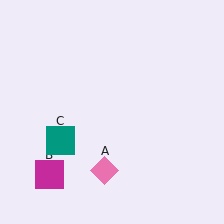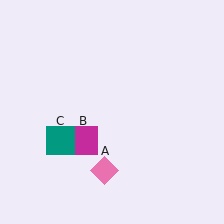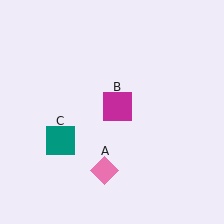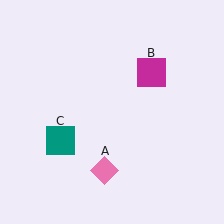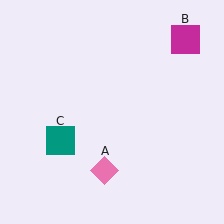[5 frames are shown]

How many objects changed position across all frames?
1 object changed position: magenta square (object B).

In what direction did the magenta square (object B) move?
The magenta square (object B) moved up and to the right.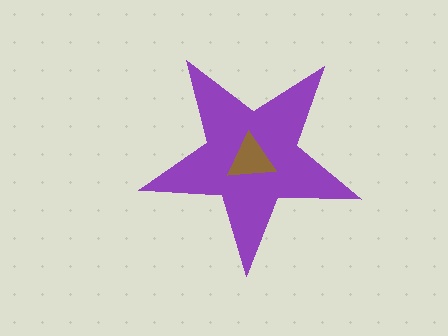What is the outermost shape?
The purple star.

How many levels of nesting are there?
2.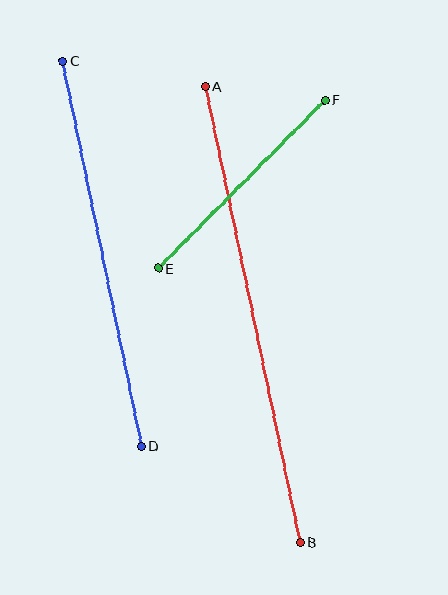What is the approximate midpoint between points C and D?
The midpoint is at approximately (102, 254) pixels.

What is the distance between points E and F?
The distance is approximately 236 pixels.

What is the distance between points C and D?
The distance is approximately 393 pixels.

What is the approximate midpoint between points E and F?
The midpoint is at approximately (242, 184) pixels.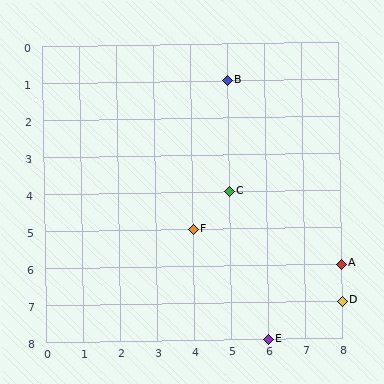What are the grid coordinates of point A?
Point A is at grid coordinates (8, 6).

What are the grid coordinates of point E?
Point E is at grid coordinates (6, 8).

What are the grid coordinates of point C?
Point C is at grid coordinates (5, 4).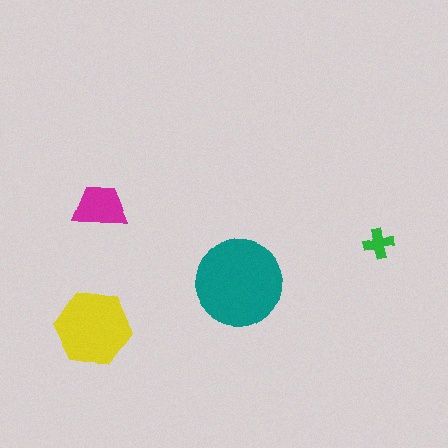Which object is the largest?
The teal circle.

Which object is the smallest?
The green cross.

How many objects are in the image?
There are 4 objects in the image.